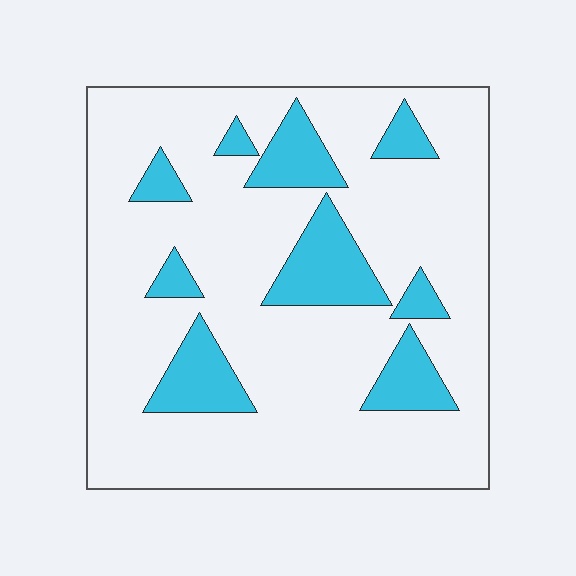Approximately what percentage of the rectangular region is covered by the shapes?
Approximately 20%.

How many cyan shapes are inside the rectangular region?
9.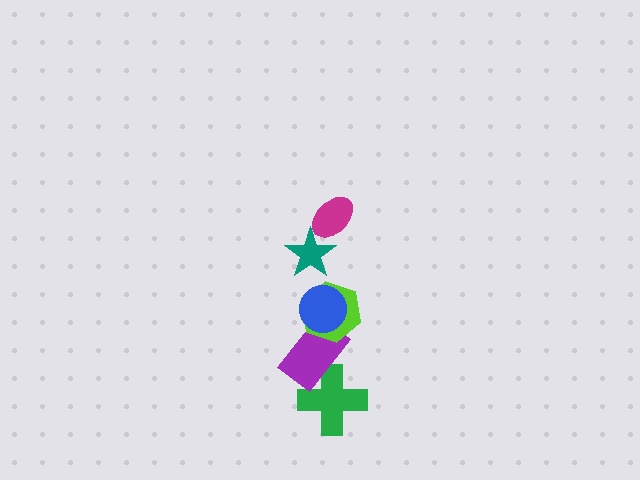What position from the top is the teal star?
The teal star is 2nd from the top.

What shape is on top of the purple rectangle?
The lime hexagon is on top of the purple rectangle.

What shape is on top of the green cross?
The purple rectangle is on top of the green cross.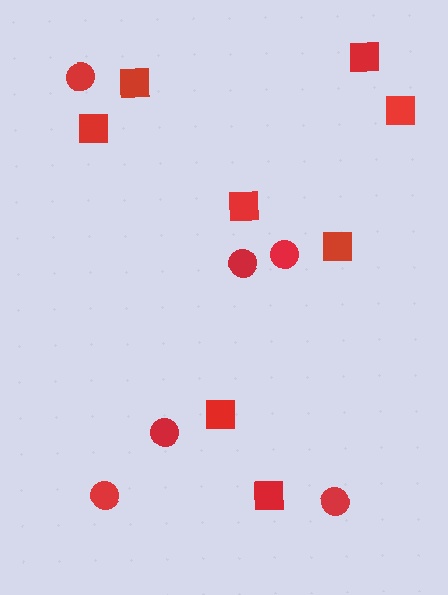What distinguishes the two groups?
There are 2 groups: one group of squares (8) and one group of circles (6).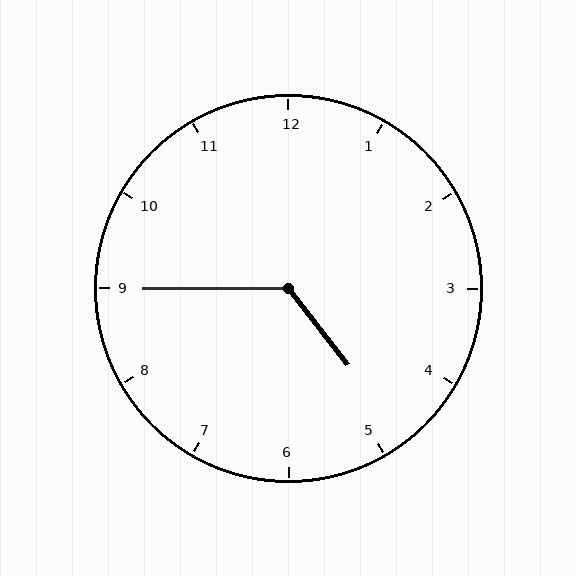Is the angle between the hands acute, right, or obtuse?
It is obtuse.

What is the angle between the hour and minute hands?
Approximately 128 degrees.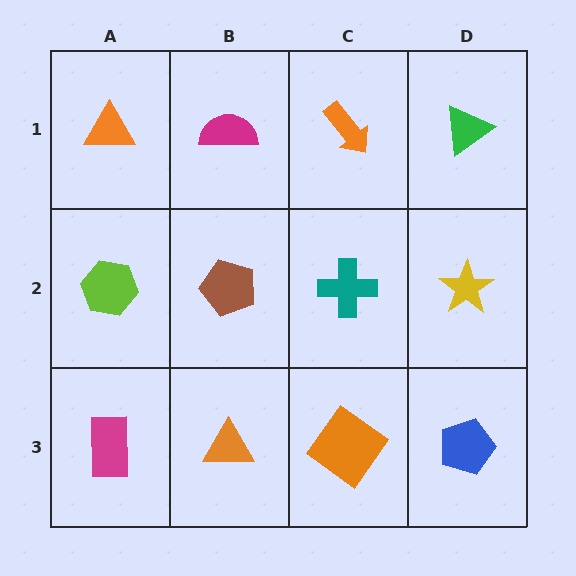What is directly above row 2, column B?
A magenta semicircle.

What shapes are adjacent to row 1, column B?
A brown pentagon (row 2, column B), an orange triangle (row 1, column A), an orange arrow (row 1, column C).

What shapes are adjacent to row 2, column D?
A green triangle (row 1, column D), a blue pentagon (row 3, column D), a teal cross (row 2, column C).